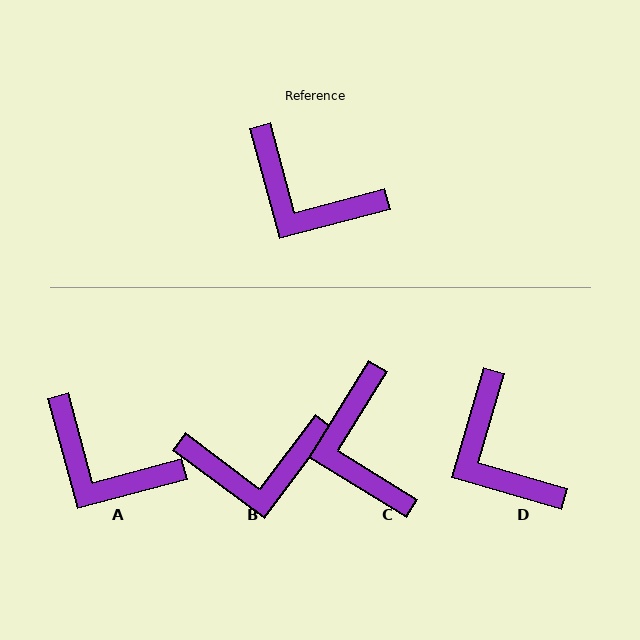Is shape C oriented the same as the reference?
No, it is off by about 47 degrees.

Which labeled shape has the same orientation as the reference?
A.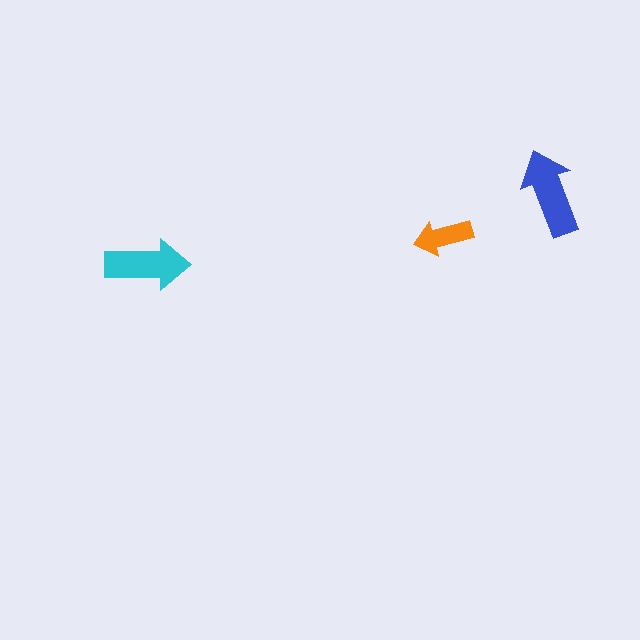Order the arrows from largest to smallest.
the blue one, the cyan one, the orange one.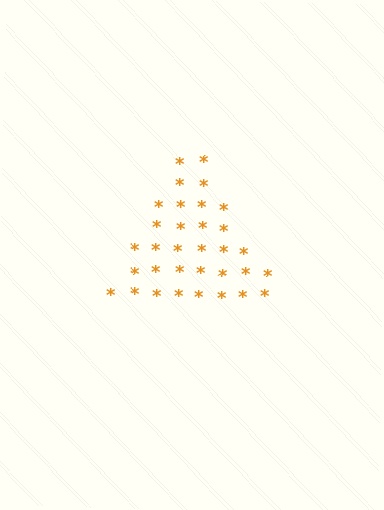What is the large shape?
The large shape is a triangle.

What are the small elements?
The small elements are asterisks.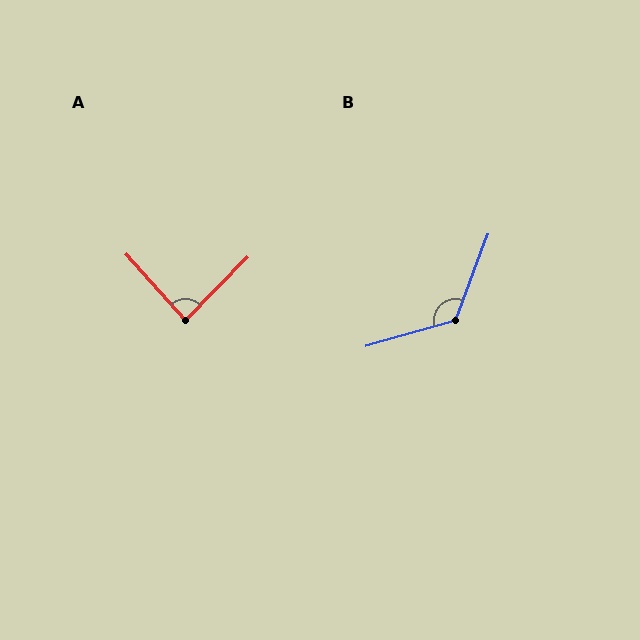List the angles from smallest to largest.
A (86°), B (126°).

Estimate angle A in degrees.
Approximately 86 degrees.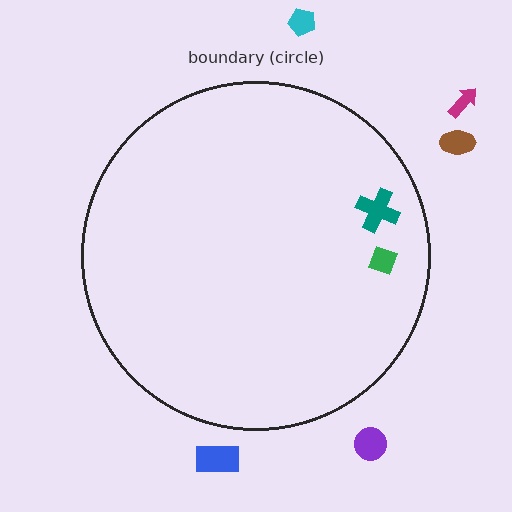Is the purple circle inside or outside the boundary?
Outside.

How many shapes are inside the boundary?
2 inside, 5 outside.